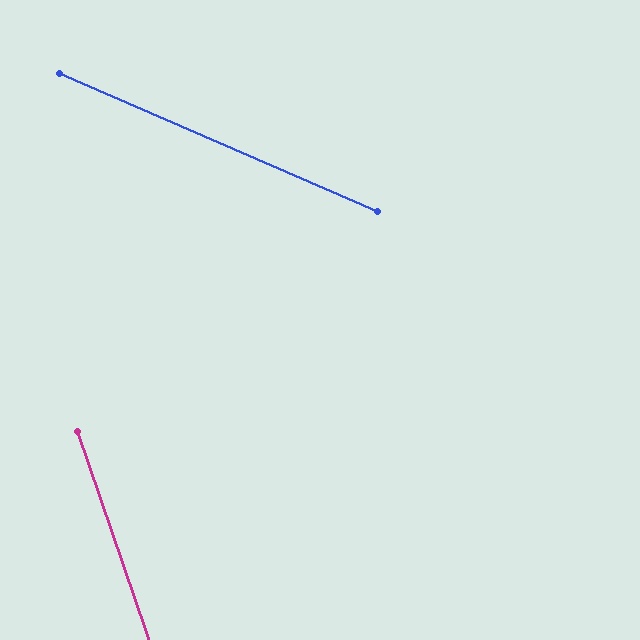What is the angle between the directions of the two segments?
Approximately 48 degrees.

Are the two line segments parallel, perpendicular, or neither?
Neither parallel nor perpendicular — they differ by about 48°.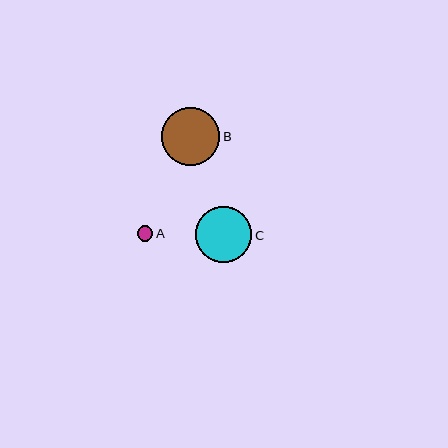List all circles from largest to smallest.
From largest to smallest: B, C, A.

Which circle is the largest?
Circle B is the largest with a size of approximately 58 pixels.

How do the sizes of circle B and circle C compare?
Circle B and circle C are approximately the same size.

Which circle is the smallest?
Circle A is the smallest with a size of approximately 16 pixels.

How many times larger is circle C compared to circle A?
Circle C is approximately 3.6 times the size of circle A.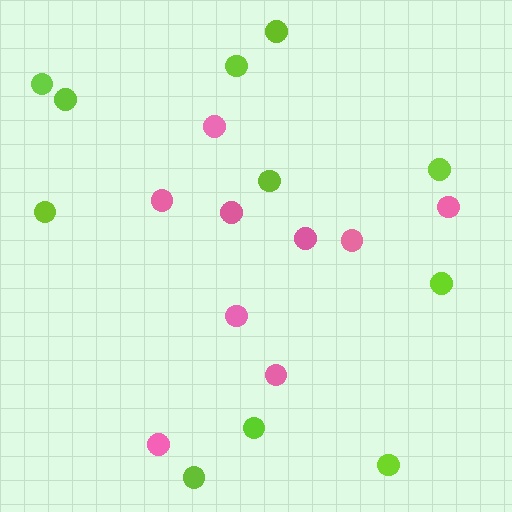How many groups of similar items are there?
There are 2 groups: one group of lime circles (11) and one group of pink circles (9).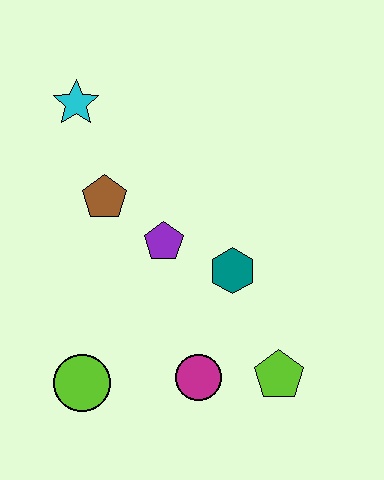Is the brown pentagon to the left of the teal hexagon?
Yes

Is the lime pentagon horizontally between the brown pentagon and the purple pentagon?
No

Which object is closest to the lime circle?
The magenta circle is closest to the lime circle.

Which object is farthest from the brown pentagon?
The lime pentagon is farthest from the brown pentagon.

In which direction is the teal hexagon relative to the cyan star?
The teal hexagon is below the cyan star.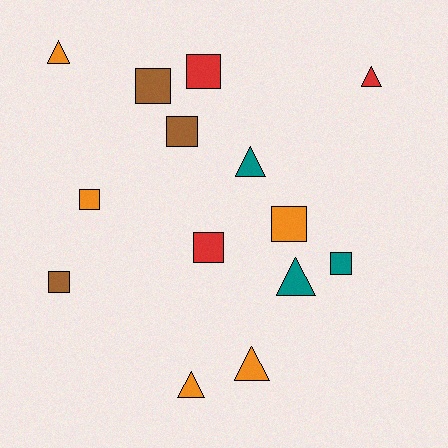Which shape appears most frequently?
Square, with 8 objects.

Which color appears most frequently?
Orange, with 5 objects.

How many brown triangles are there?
There are no brown triangles.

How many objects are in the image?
There are 14 objects.